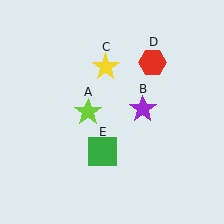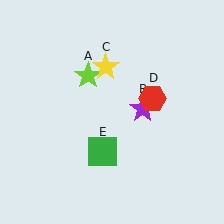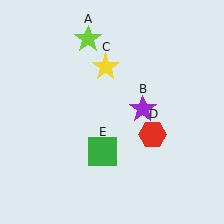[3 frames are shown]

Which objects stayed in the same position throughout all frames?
Purple star (object B) and yellow star (object C) and green square (object E) remained stationary.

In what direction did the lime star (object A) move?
The lime star (object A) moved up.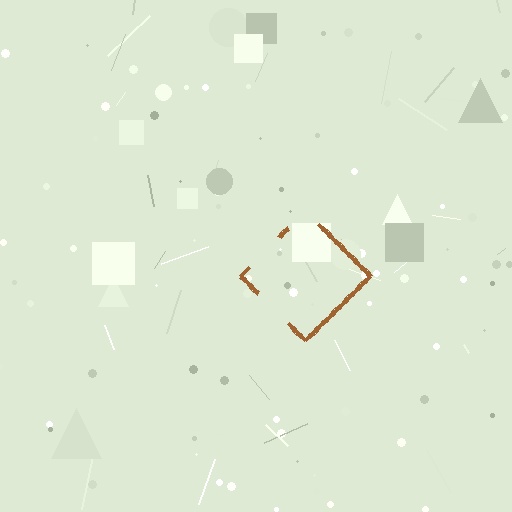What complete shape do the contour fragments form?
The contour fragments form a diamond.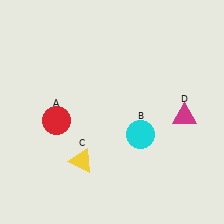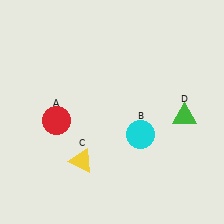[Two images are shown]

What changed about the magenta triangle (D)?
In Image 1, D is magenta. In Image 2, it changed to green.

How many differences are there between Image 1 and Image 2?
There is 1 difference between the two images.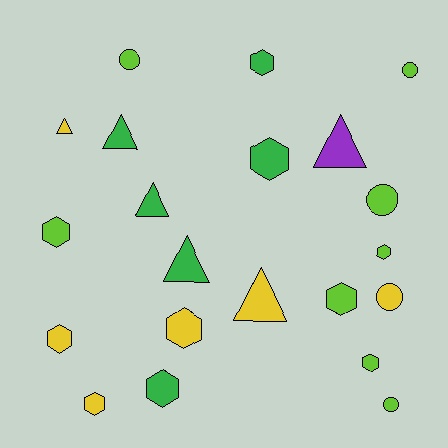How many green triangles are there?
There are 3 green triangles.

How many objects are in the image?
There are 21 objects.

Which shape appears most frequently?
Hexagon, with 10 objects.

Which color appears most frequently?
Lime, with 8 objects.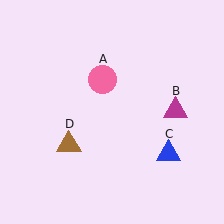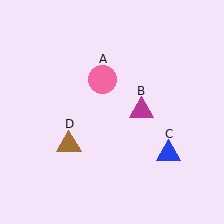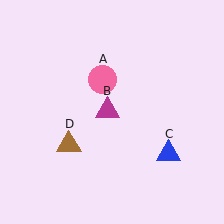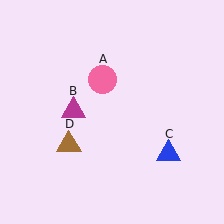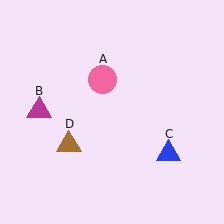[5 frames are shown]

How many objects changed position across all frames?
1 object changed position: magenta triangle (object B).